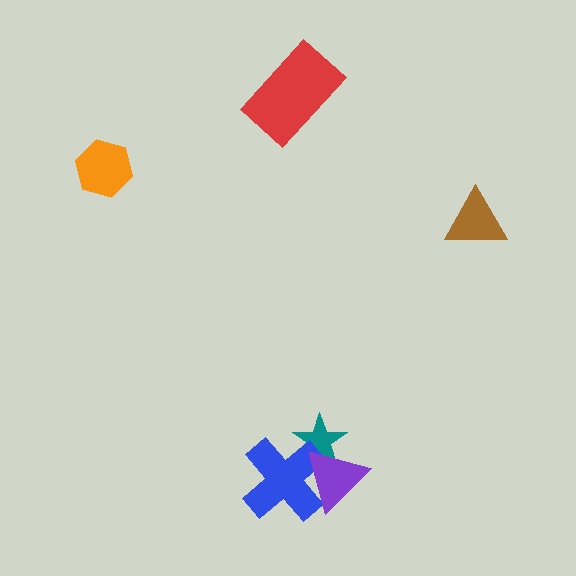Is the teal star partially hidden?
Yes, it is partially covered by another shape.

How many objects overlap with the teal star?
2 objects overlap with the teal star.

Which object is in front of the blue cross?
The purple triangle is in front of the blue cross.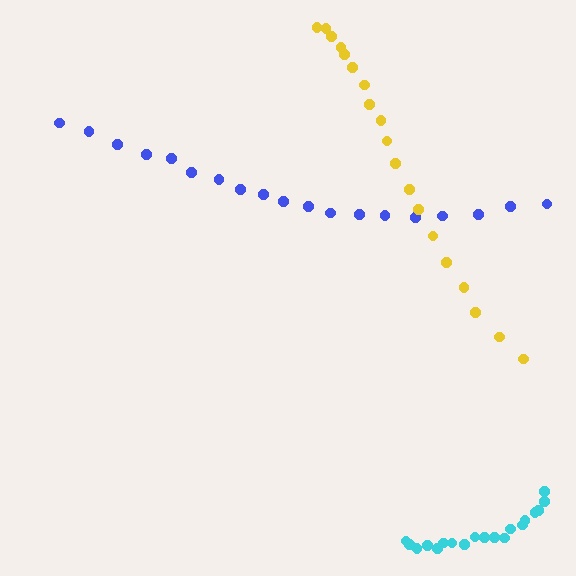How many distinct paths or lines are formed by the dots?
There are 3 distinct paths.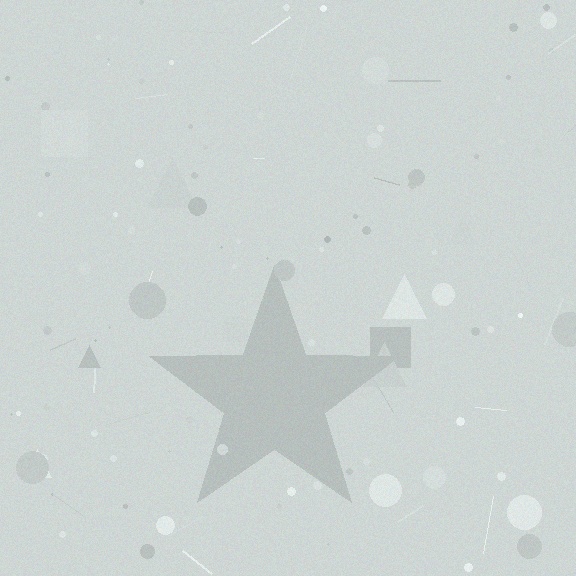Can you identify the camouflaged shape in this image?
The camouflaged shape is a star.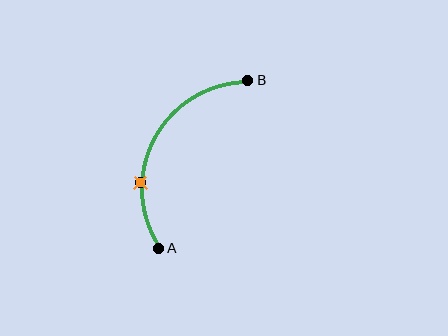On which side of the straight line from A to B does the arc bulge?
The arc bulges to the left of the straight line connecting A and B.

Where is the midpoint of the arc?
The arc midpoint is the point on the curve farthest from the straight line joining A and B. It sits to the left of that line.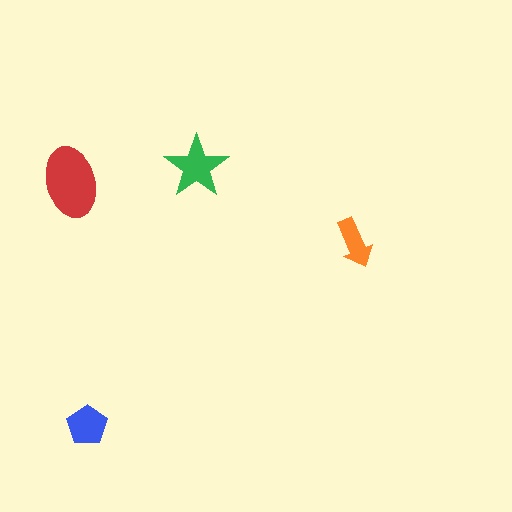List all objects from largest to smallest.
The red ellipse, the green star, the blue pentagon, the orange arrow.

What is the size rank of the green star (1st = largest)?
2nd.